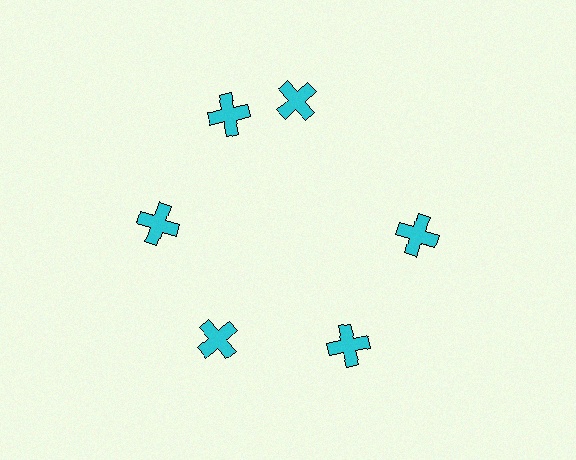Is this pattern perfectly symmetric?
No. The 6 cyan crosses are arranged in a ring, but one element near the 1 o'clock position is rotated out of alignment along the ring, breaking the 6-fold rotational symmetry.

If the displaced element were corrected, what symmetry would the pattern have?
It would have 6-fold rotational symmetry — the pattern would map onto itself every 60 degrees.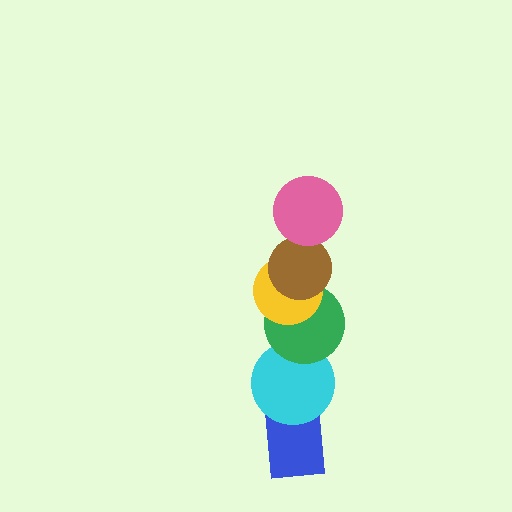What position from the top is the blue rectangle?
The blue rectangle is 6th from the top.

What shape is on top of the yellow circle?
The brown circle is on top of the yellow circle.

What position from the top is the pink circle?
The pink circle is 1st from the top.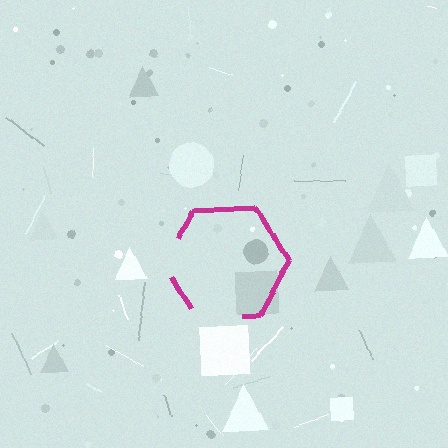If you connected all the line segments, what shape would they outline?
They would outline a hexagon.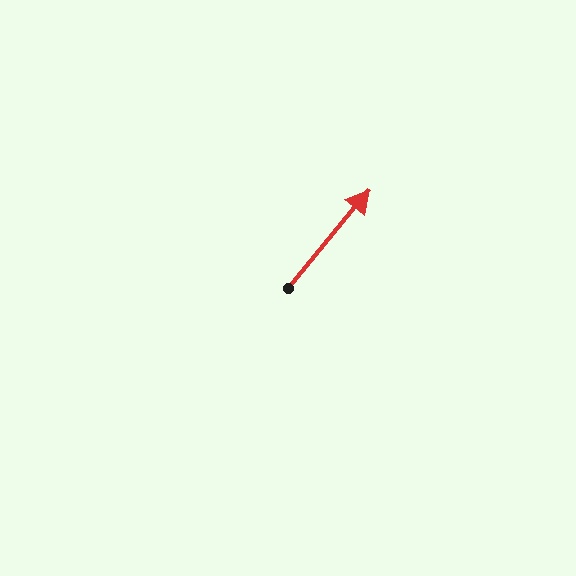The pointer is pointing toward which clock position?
Roughly 1 o'clock.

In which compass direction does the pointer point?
Northeast.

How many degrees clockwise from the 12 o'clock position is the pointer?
Approximately 40 degrees.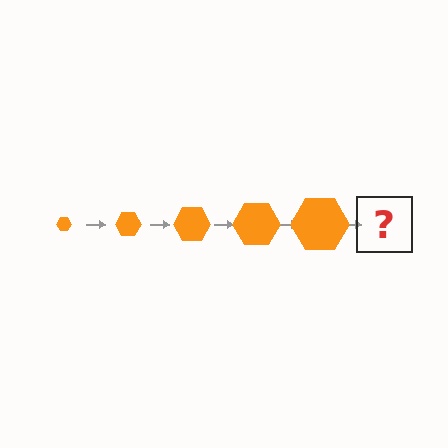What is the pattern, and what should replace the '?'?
The pattern is that the hexagon gets progressively larger each step. The '?' should be an orange hexagon, larger than the previous one.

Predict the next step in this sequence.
The next step is an orange hexagon, larger than the previous one.